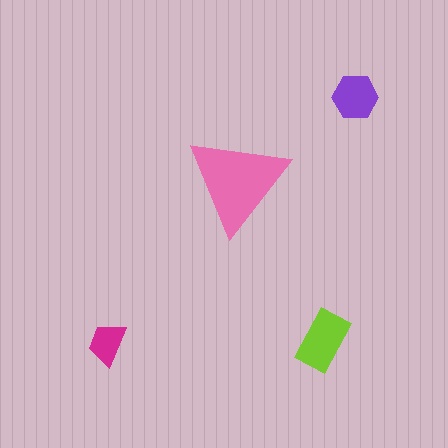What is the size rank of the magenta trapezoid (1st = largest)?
4th.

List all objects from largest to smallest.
The pink triangle, the lime rectangle, the purple hexagon, the magenta trapezoid.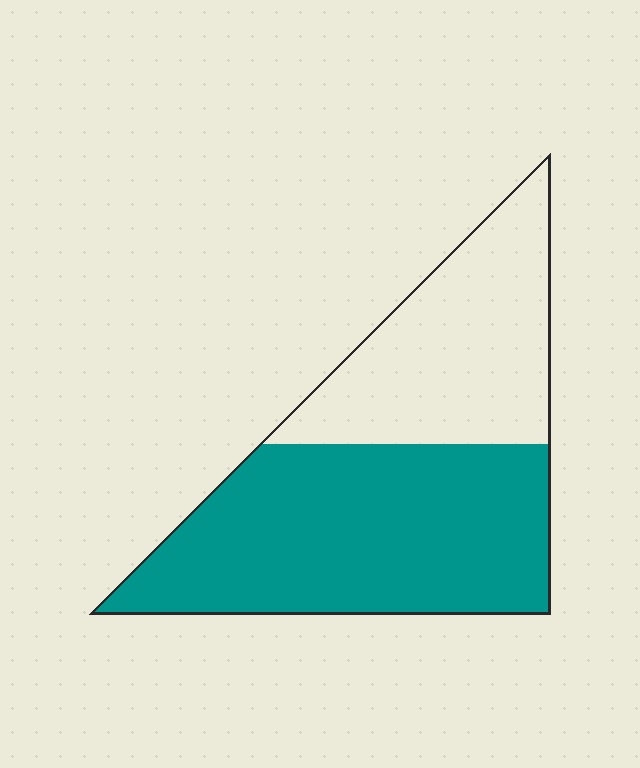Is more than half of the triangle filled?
Yes.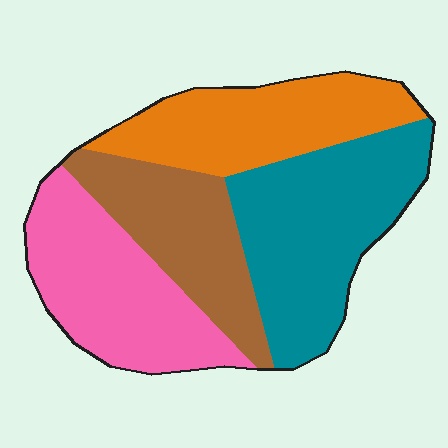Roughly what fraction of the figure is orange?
Orange covers about 25% of the figure.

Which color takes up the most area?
Teal, at roughly 30%.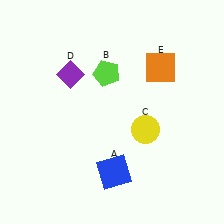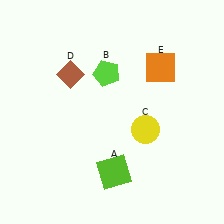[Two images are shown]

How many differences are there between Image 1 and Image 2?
There are 2 differences between the two images.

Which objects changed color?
A changed from blue to lime. D changed from purple to brown.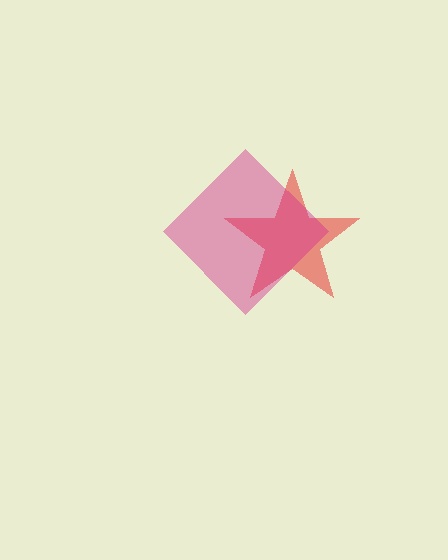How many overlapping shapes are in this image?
There are 2 overlapping shapes in the image.